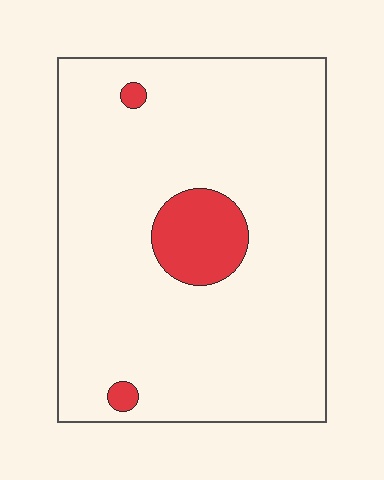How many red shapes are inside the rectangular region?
3.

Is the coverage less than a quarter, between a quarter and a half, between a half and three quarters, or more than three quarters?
Less than a quarter.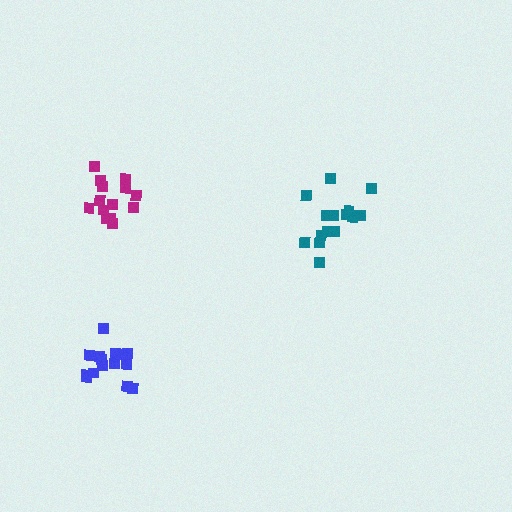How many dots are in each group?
Group 1: 16 dots, Group 2: 14 dots, Group 3: 15 dots (45 total).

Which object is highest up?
The magenta cluster is topmost.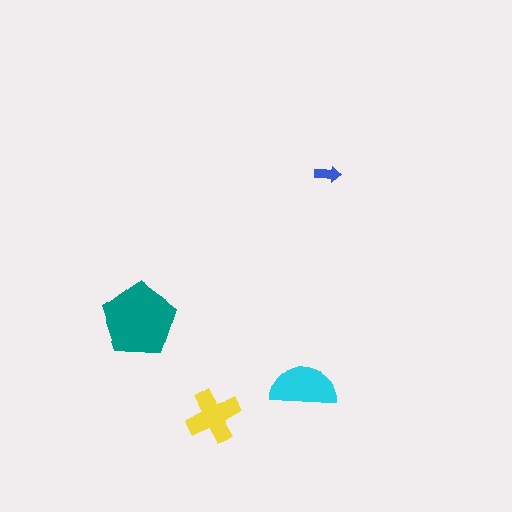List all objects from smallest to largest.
The blue arrow, the yellow cross, the cyan semicircle, the teal pentagon.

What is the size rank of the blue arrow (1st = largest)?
4th.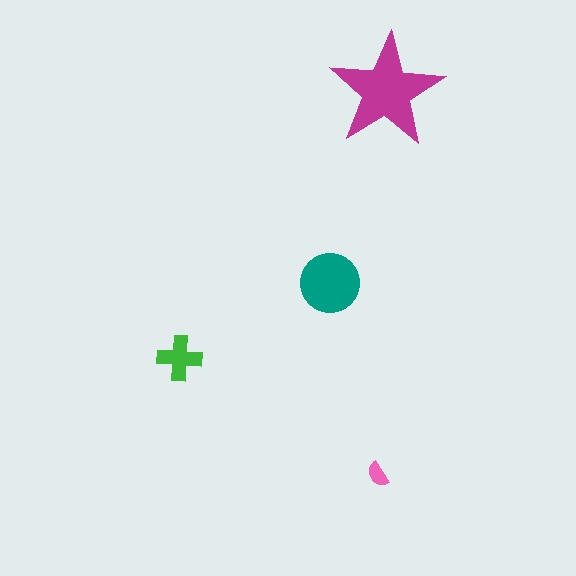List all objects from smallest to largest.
The pink semicircle, the green cross, the teal circle, the magenta star.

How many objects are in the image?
There are 4 objects in the image.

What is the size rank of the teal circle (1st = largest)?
2nd.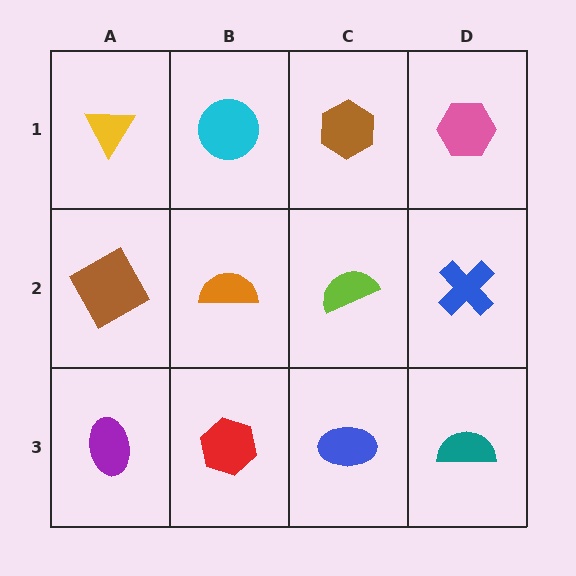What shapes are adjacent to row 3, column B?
An orange semicircle (row 2, column B), a purple ellipse (row 3, column A), a blue ellipse (row 3, column C).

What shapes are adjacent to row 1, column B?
An orange semicircle (row 2, column B), a yellow triangle (row 1, column A), a brown hexagon (row 1, column C).